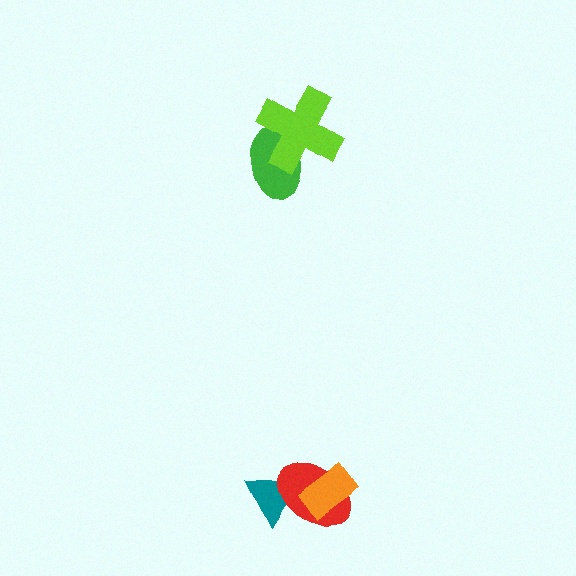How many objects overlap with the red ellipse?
2 objects overlap with the red ellipse.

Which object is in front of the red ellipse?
The orange rectangle is in front of the red ellipse.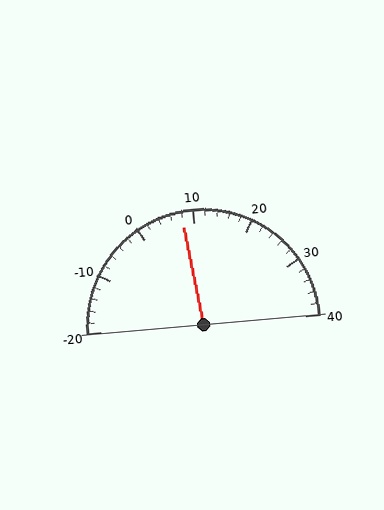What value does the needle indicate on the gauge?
The needle indicates approximately 8.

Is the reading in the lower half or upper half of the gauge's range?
The reading is in the lower half of the range (-20 to 40).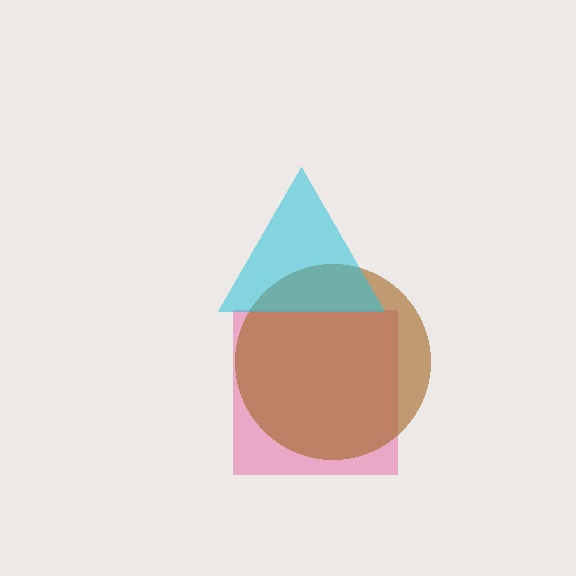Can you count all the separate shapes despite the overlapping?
Yes, there are 3 separate shapes.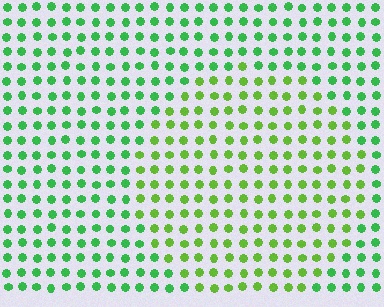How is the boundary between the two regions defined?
The boundary is defined purely by a slight shift in hue (about 31 degrees). Spacing, size, and orientation are identical on both sides.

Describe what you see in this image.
The image is filled with small green elements in a uniform arrangement. A circle-shaped region is visible where the elements are tinted to a slightly different hue, forming a subtle color boundary.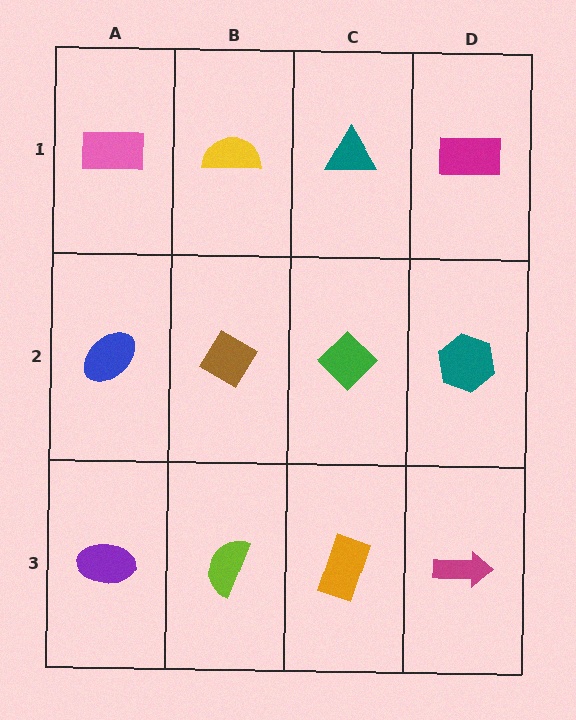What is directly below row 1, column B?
A brown diamond.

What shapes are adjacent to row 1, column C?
A green diamond (row 2, column C), a yellow semicircle (row 1, column B), a magenta rectangle (row 1, column D).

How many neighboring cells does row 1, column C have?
3.